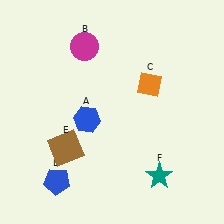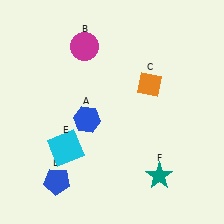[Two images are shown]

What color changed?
The square (E) changed from brown in Image 1 to cyan in Image 2.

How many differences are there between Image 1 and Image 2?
There is 1 difference between the two images.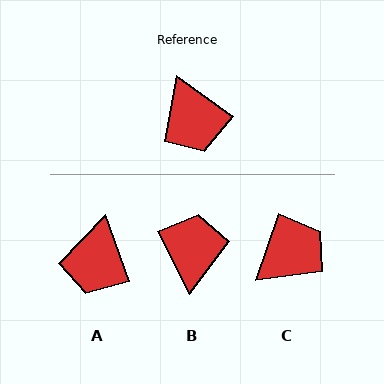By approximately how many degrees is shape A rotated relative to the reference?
Approximately 34 degrees clockwise.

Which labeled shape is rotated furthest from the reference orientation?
B, about 153 degrees away.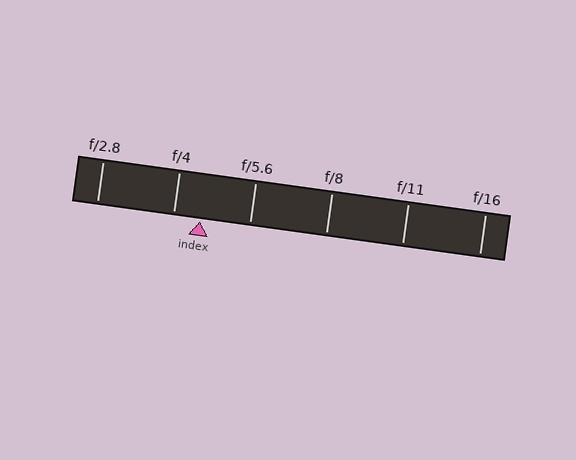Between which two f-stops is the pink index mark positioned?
The index mark is between f/4 and f/5.6.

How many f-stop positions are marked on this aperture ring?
There are 6 f-stop positions marked.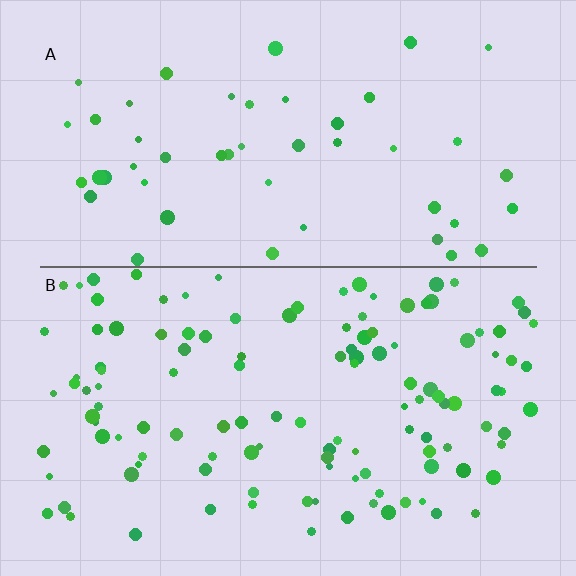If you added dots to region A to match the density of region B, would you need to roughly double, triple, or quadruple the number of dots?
Approximately triple.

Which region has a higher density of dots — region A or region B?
B (the bottom).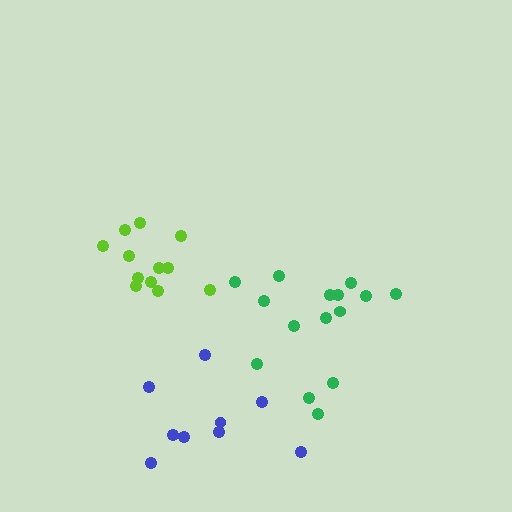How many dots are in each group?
Group 1: 15 dots, Group 2: 12 dots, Group 3: 9 dots (36 total).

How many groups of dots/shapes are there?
There are 3 groups.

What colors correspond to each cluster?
The clusters are colored: green, lime, blue.